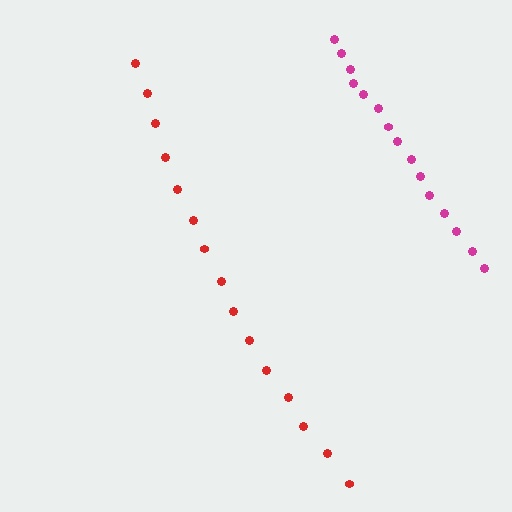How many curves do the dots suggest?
There are 2 distinct paths.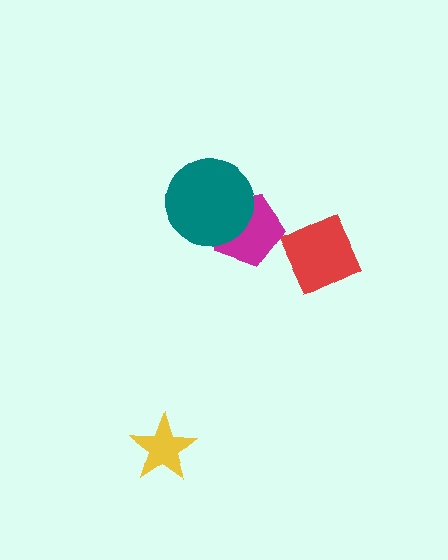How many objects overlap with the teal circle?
1 object overlaps with the teal circle.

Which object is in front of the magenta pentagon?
The teal circle is in front of the magenta pentagon.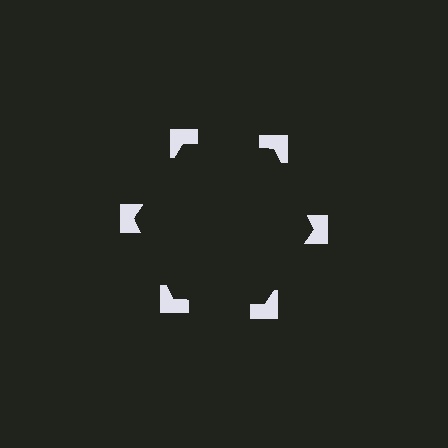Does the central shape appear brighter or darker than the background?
It typically appears slightly darker than the background, even though no actual brightness change is drawn.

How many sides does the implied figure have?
6 sides.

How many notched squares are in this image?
There are 6 — one at each vertex of the illusory hexagon.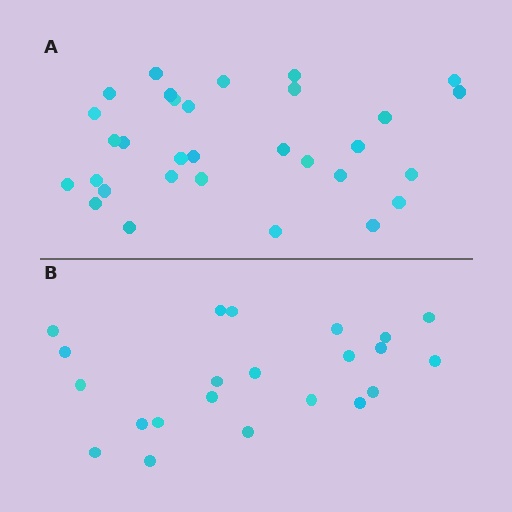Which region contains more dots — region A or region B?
Region A (the top region) has more dots.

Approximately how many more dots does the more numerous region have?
Region A has roughly 8 or so more dots than region B.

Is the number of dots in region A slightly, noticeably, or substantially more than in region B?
Region A has noticeably more, but not dramatically so. The ratio is roughly 1.4 to 1.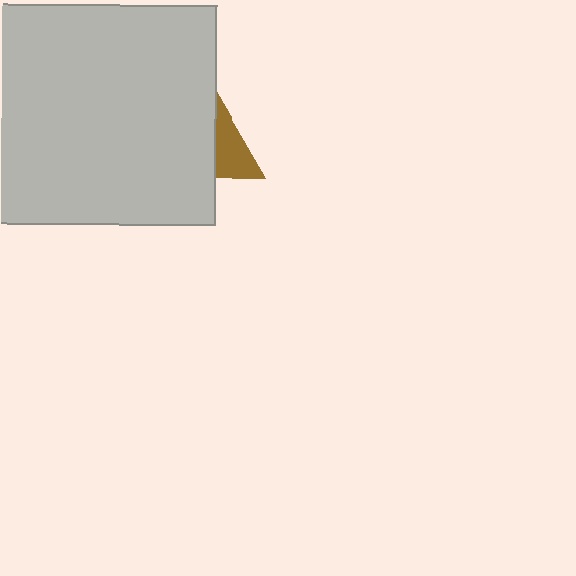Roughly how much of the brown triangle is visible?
A small part of it is visible (roughly 41%).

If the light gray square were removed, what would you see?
You would see the complete brown triangle.